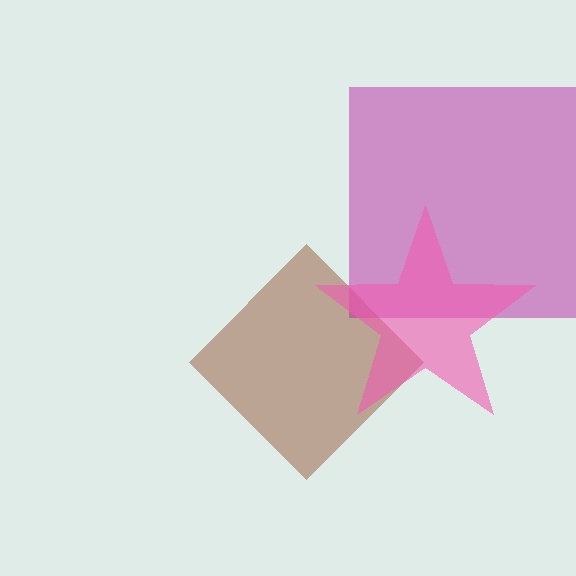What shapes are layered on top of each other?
The layered shapes are: a brown diamond, a magenta square, a pink star.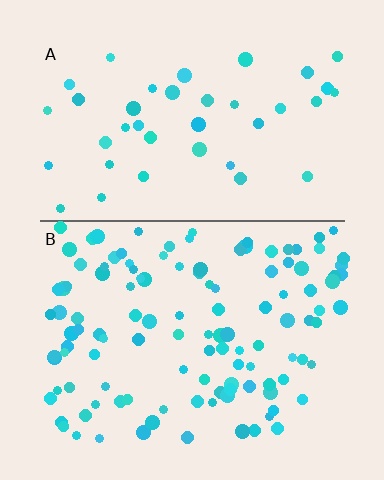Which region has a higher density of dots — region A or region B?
B (the bottom).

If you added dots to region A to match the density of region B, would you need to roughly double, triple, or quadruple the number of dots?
Approximately triple.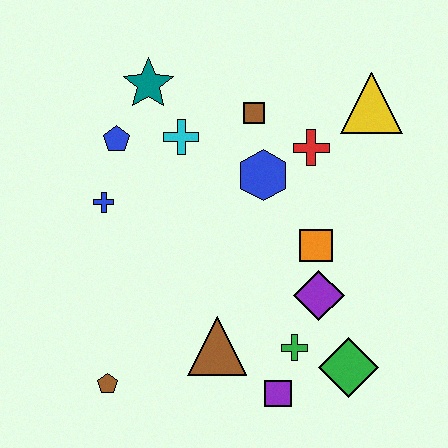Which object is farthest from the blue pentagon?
The green diamond is farthest from the blue pentagon.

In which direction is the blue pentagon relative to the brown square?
The blue pentagon is to the left of the brown square.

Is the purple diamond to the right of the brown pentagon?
Yes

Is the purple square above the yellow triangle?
No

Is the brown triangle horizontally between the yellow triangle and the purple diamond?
No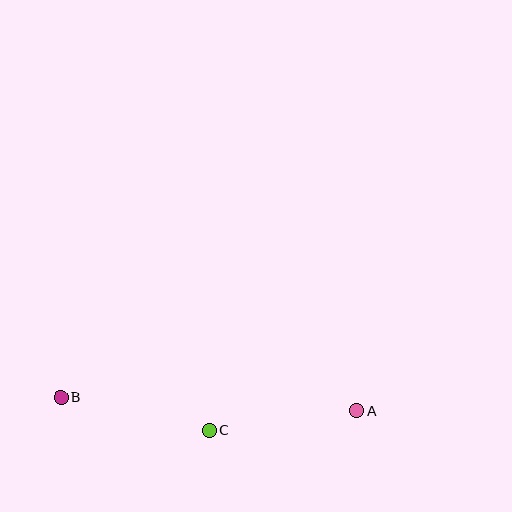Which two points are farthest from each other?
Points A and B are farthest from each other.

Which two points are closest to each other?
Points A and C are closest to each other.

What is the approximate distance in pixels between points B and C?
The distance between B and C is approximately 152 pixels.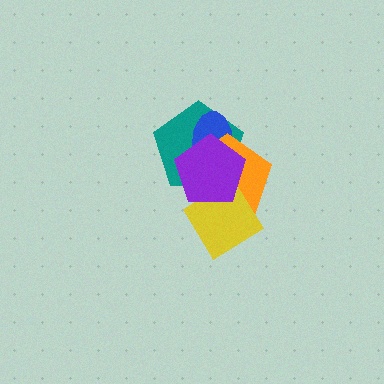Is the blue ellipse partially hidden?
Yes, it is partially covered by another shape.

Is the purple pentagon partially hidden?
No, no other shape covers it.